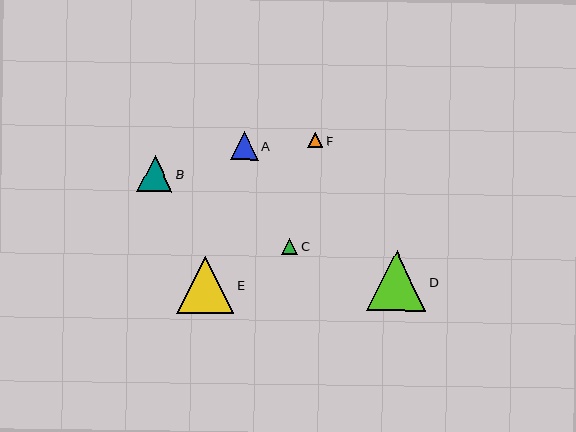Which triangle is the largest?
Triangle D is the largest with a size of approximately 60 pixels.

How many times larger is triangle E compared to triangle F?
Triangle E is approximately 3.7 times the size of triangle F.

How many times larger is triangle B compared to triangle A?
Triangle B is approximately 1.3 times the size of triangle A.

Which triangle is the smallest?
Triangle F is the smallest with a size of approximately 15 pixels.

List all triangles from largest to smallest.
From largest to smallest: D, E, B, A, C, F.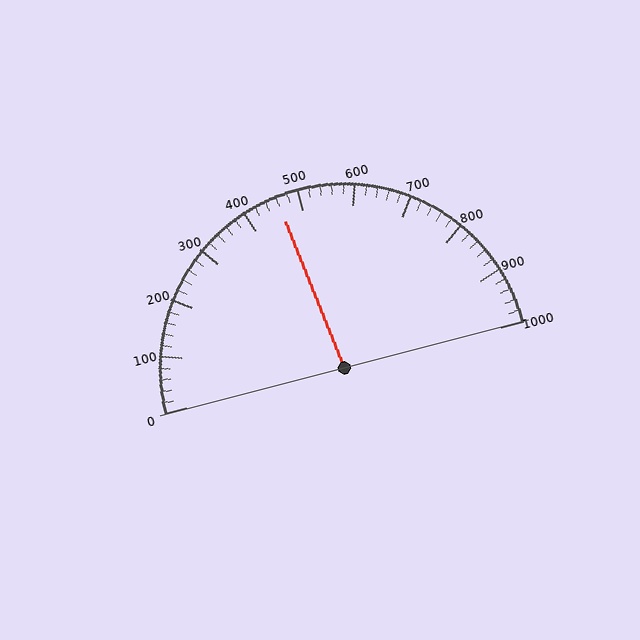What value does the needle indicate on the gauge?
The needle indicates approximately 460.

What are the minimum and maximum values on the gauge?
The gauge ranges from 0 to 1000.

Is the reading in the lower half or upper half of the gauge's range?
The reading is in the lower half of the range (0 to 1000).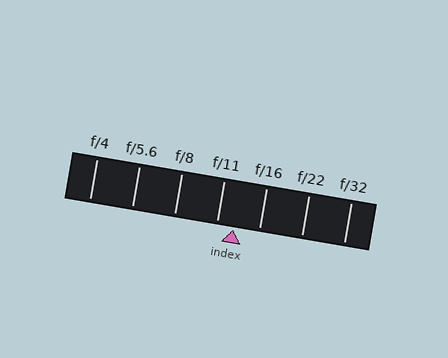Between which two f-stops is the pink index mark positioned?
The index mark is between f/11 and f/16.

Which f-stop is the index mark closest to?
The index mark is closest to f/11.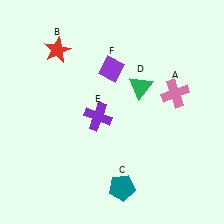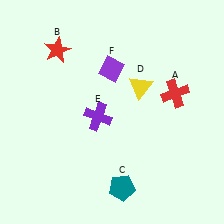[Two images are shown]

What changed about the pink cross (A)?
In Image 1, A is pink. In Image 2, it changed to red.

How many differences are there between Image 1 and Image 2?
There are 2 differences between the two images.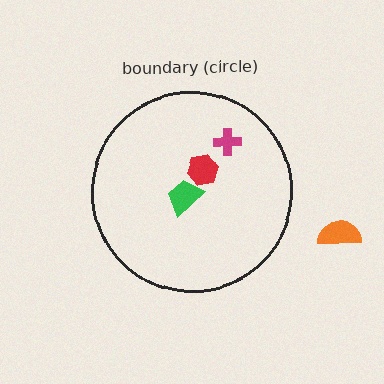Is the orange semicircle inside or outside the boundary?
Outside.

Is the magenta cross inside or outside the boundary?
Inside.